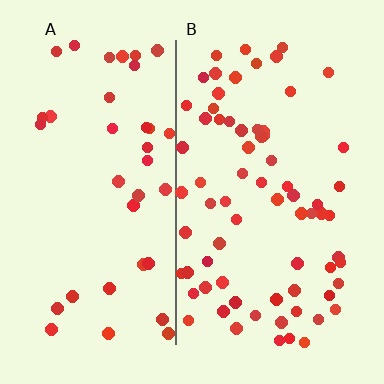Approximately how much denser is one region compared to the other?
Approximately 1.8× — region B over region A.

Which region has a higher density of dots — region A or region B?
B (the right).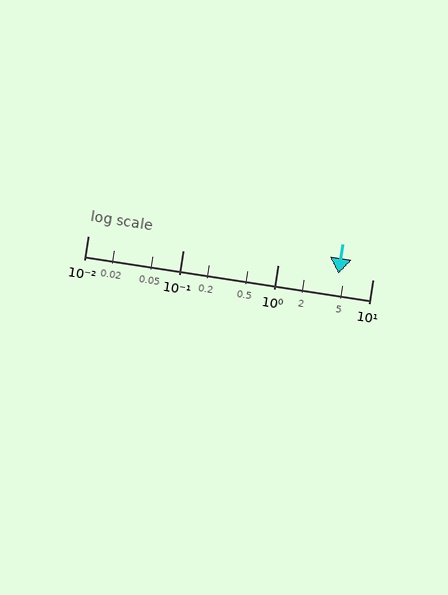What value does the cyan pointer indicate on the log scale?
The pointer indicates approximately 4.4.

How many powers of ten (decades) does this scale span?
The scale spans 3 decades, from 0.01 to 10.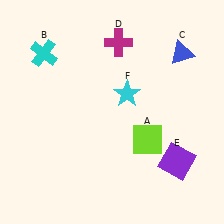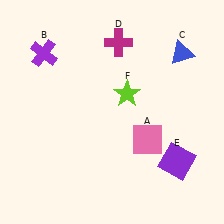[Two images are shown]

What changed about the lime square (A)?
In Image 1, A is lime. In Image 2, it changed to pink.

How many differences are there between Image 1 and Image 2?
There are 3 differences between the two images.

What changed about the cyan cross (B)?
In Image 1, B is cyan. In Image 2, it changed to purple.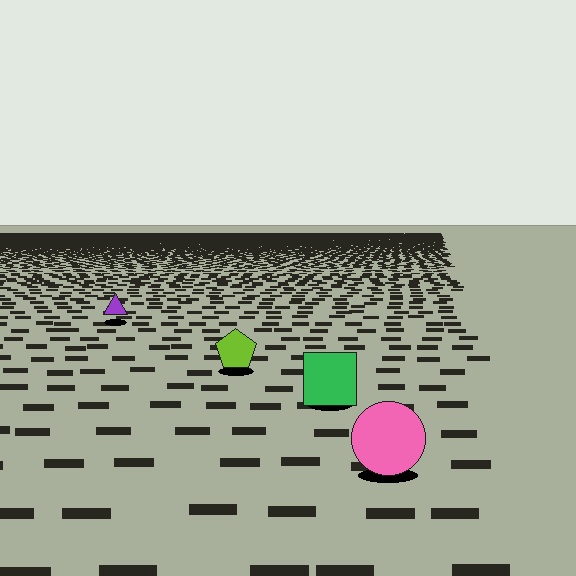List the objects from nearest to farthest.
From nearest to farthest: the pink circle, the green square, the lime pentagon, the purple triangle.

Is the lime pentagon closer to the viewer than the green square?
No. The green square is closer — you can tell from the texture gradient: the ground texture is coarser near it.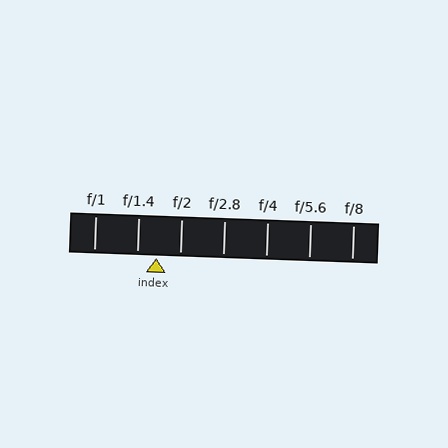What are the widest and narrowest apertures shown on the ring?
The widest aperture shown is f/1 and the narrowest is f/8.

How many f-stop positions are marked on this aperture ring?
There are 7 f-stop positions marked.